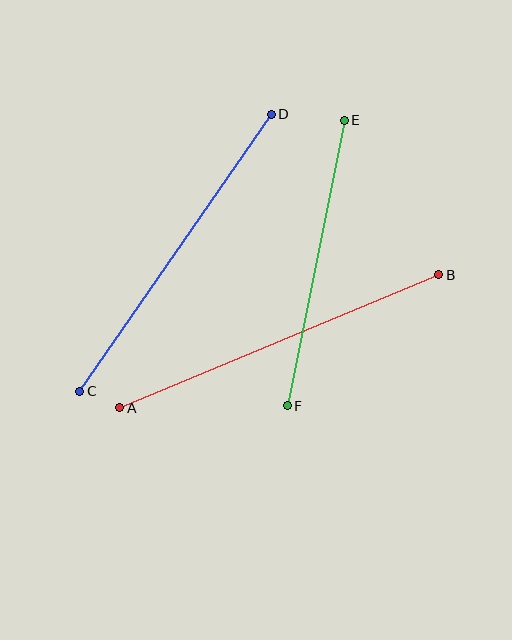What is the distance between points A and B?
The distance is approximately 346 pixels.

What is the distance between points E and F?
The distance is approximately 291 pixels.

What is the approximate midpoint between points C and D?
The midpoint is at approximately (176, 253) pixels.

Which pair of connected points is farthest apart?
Points A and B are farthest apart.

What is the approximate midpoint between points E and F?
The midpoint is at approximately (316, 263) pixels.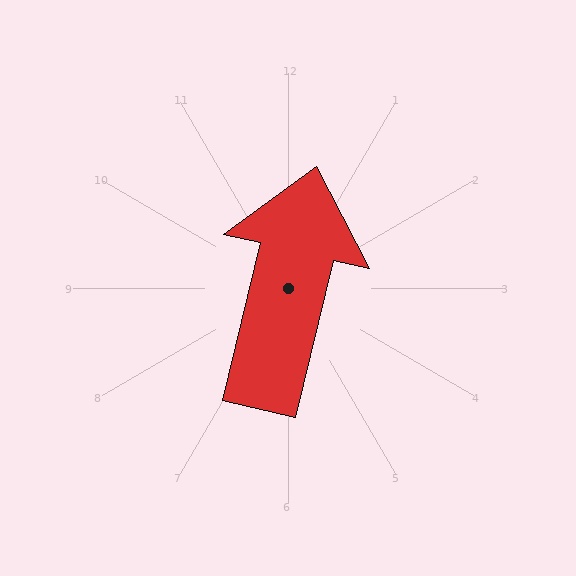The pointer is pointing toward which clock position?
Roughly 12 o'clock.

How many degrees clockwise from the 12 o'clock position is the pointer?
Approximately 13 degrees.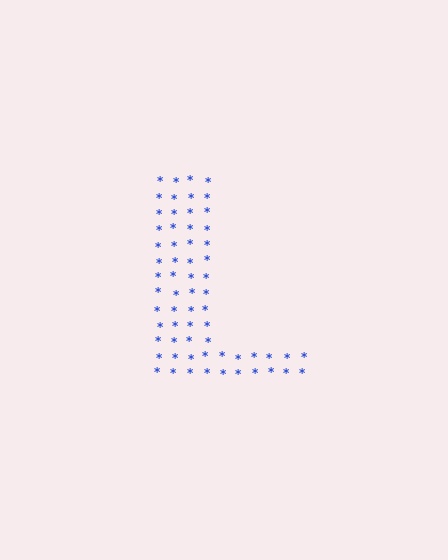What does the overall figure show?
The overall figure shows the letter L.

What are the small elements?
The small elements are asterisks.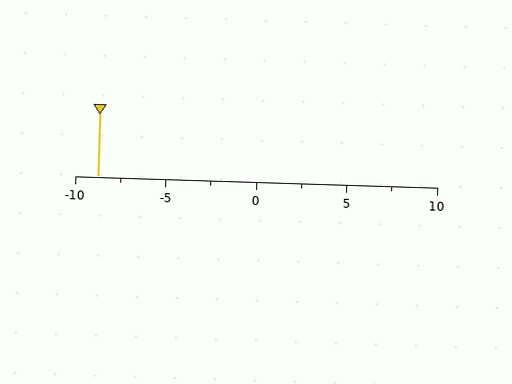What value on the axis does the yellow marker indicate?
The marker indicates approximately -8.8.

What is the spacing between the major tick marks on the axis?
The major ticks are spaced 5 apart.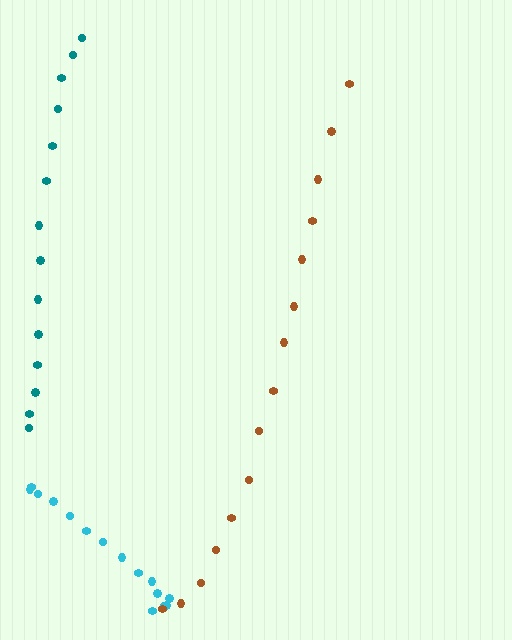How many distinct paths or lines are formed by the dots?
There are 3 distinct paths.